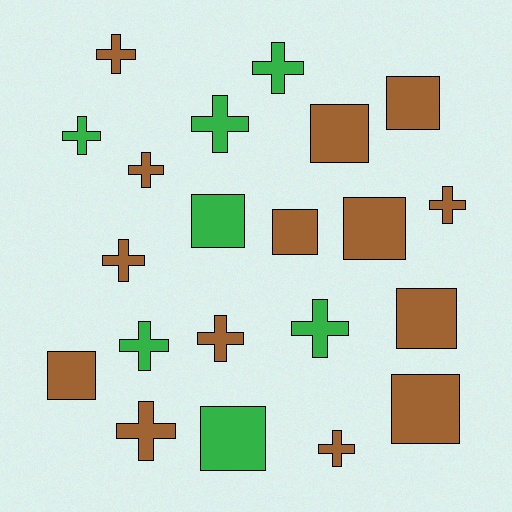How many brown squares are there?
There are 7 brown squares.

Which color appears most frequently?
Brown, with 14 objects.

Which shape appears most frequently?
Cross, with 12 objects.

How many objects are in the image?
There are 21 objects.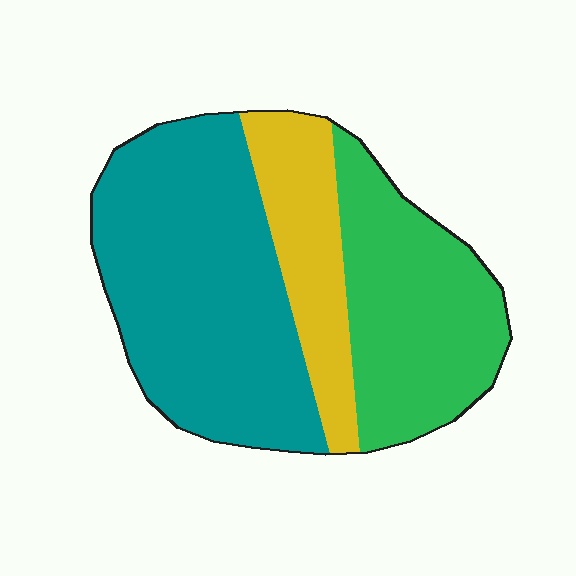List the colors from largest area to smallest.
From largest to smallest: teal, green, yellow.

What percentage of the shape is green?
Green covers around 30% of the shape.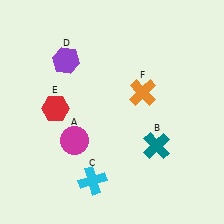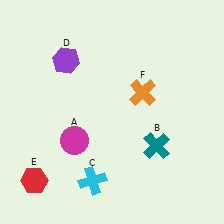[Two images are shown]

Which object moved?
The red hexagon (E) moved down.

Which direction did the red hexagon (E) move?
The red hexagon (E) moved down.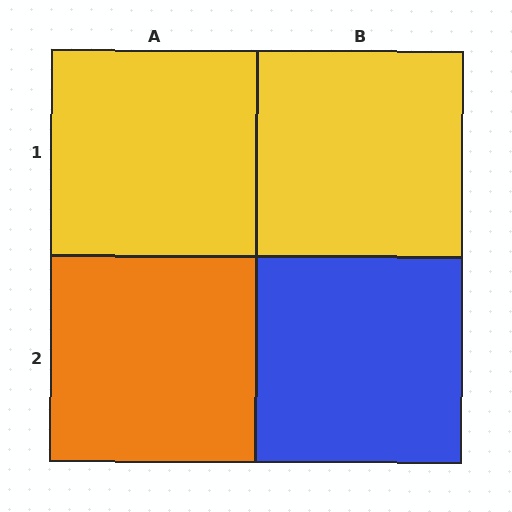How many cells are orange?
1 cell is orange.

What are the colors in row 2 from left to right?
Orange, blue.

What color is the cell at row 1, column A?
Yellow.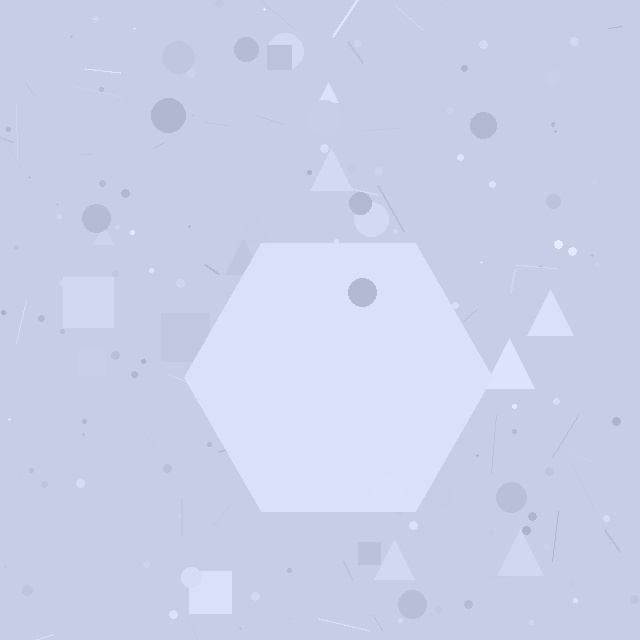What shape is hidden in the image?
A hexagon is hidden in the image.